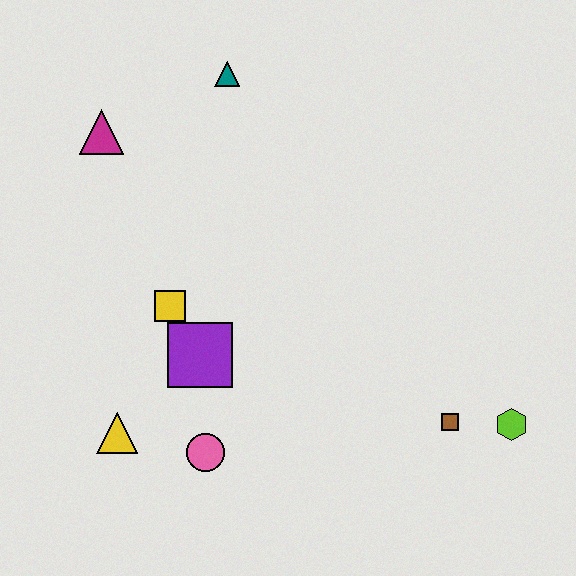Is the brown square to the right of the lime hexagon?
No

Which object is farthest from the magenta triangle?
The lime hexagon is farthest from the magenta triangle.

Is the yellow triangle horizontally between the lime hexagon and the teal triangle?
No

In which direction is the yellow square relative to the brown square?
The yellow square is to the left of the brown square.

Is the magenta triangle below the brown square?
No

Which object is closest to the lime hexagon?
The brown square is closest to the lime hexagon.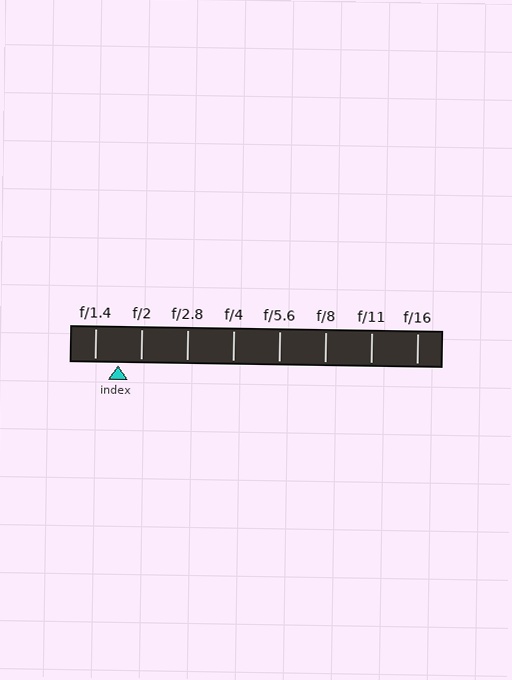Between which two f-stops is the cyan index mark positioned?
The index mark is between f/1.4 and f/2.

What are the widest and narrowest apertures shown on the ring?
The widest aperture shown is f/1.4 and the narrowest is f/16.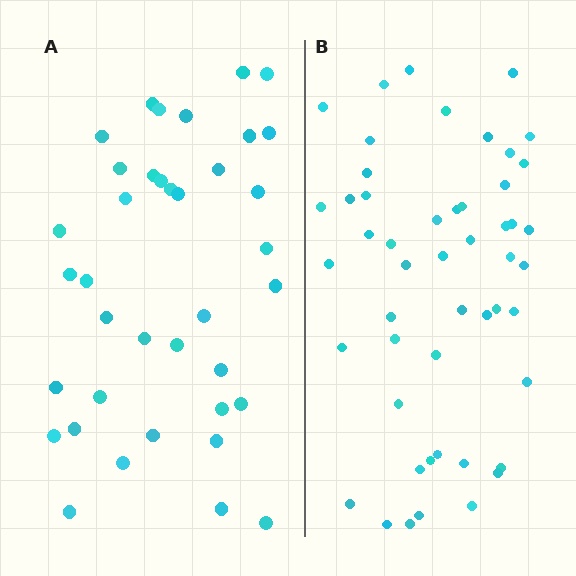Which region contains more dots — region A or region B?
Region B (the right region) has more dots.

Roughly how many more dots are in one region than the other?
Region B has roughly 12 or so more dots than region A.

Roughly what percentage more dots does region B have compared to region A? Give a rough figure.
About 30% more.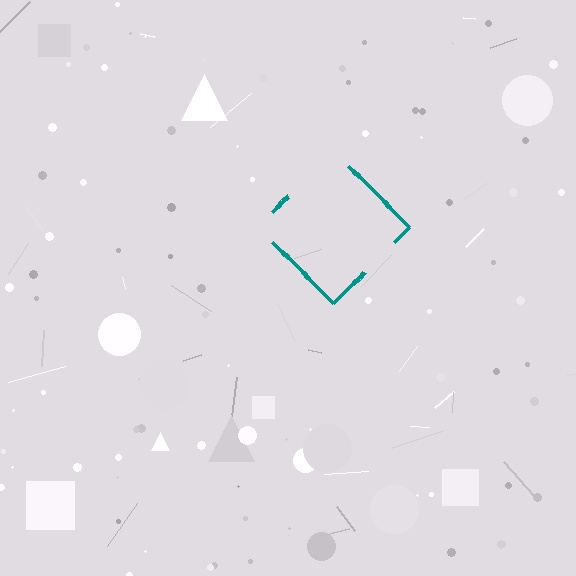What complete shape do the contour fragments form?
The contour fragments form a diamond.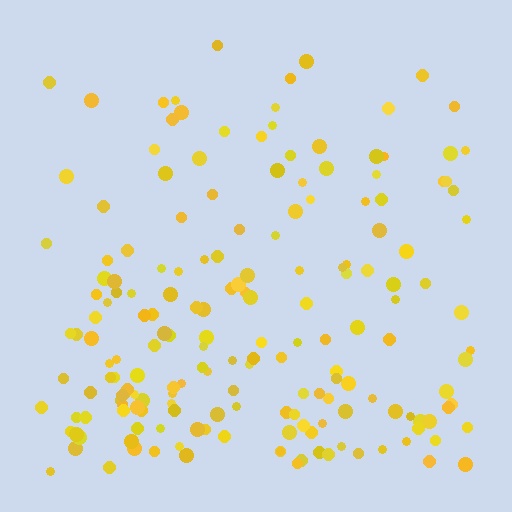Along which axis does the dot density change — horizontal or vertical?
Vertical.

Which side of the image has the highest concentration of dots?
The bottom.